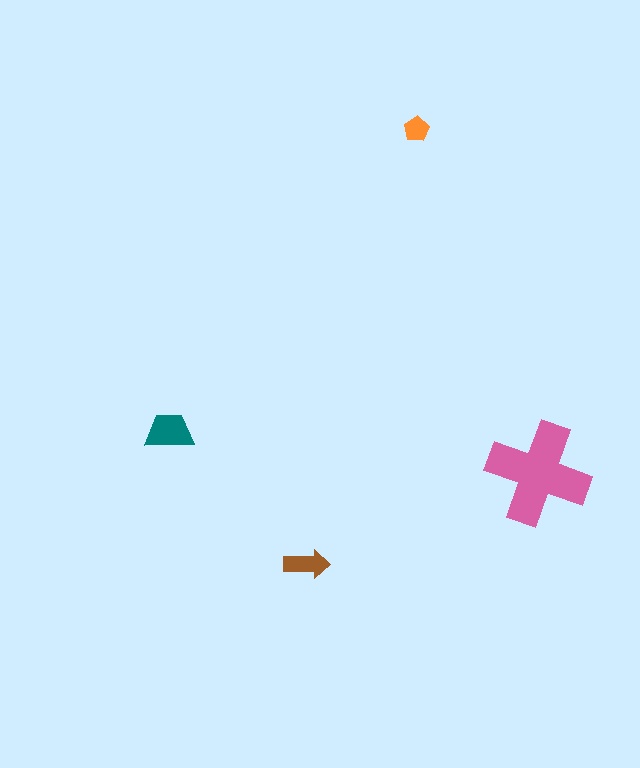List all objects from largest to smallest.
The pink cross, the teal trapezoid, the brown arrow, the orange pentagon.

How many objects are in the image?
There are 4 objects in the image.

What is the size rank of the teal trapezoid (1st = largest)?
2nd.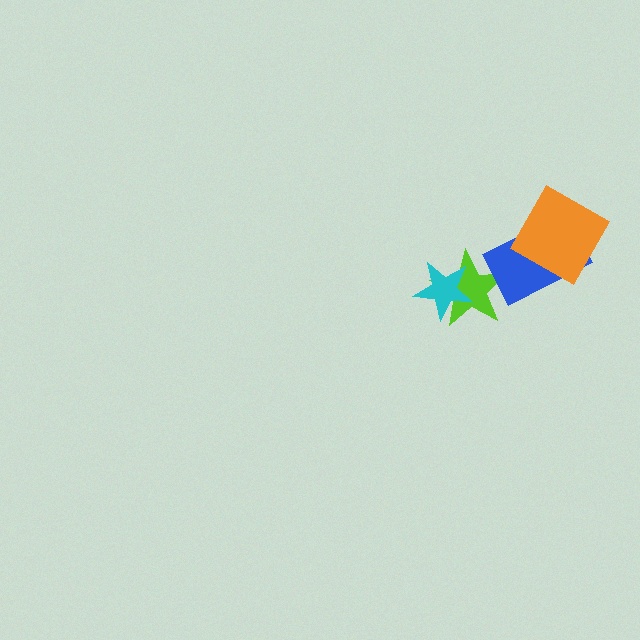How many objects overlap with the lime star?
2 objects overlap with the lime star.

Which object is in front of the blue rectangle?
The orange square is in front of the blue rectangle.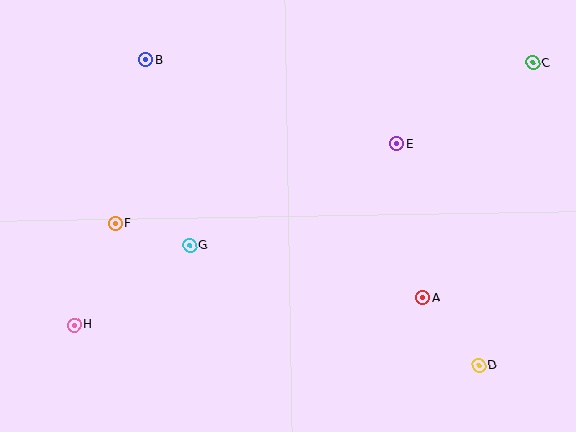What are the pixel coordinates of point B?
Point B is at (146, 60).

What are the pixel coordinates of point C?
Point C is at (533, 63).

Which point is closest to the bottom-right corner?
Point D is closest to the bottom-right corner.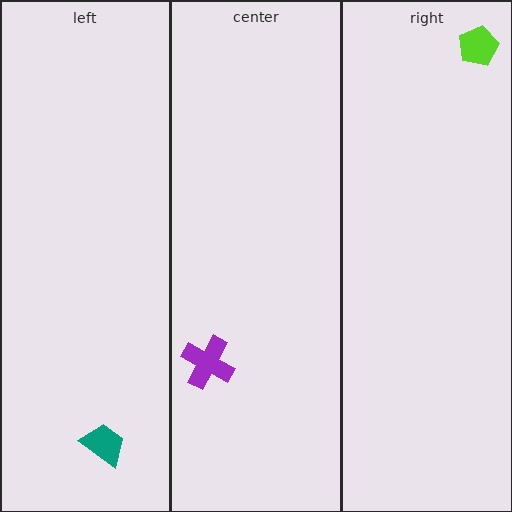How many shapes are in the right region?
1.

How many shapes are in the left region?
1.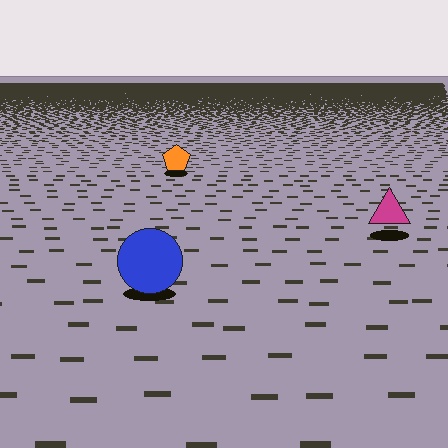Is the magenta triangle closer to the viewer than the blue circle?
No. The blue circle is closer — you can tell from the texture gradient: the ground texture is coarser near it.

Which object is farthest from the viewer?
The orange pentagon is farthest from the viewer. It appears smaller and the ground texture around it is denser.